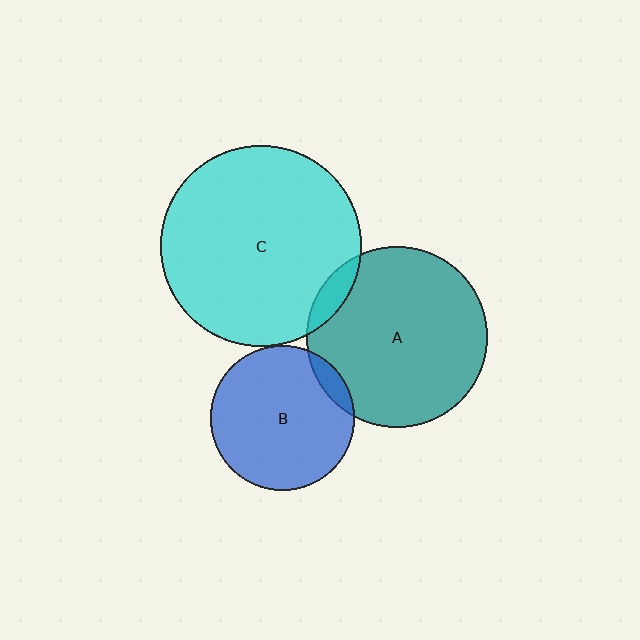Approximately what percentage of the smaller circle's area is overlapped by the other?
Approximately 5%.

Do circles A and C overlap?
Yes.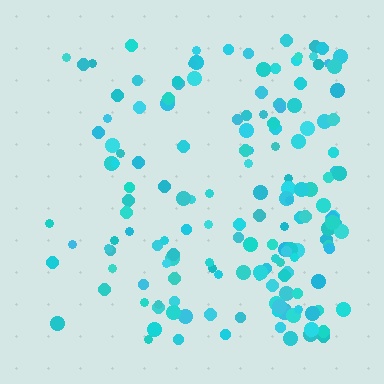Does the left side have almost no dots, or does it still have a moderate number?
Still a moderate number, just noticeably fewer than the right.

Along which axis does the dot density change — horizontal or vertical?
Horizontal.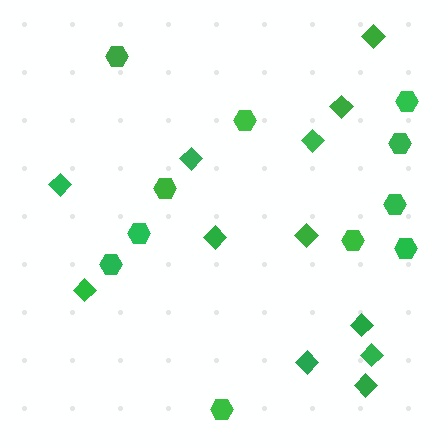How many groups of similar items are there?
There are 2 groups: one group of diamonds (12) and one group of hexagons (11).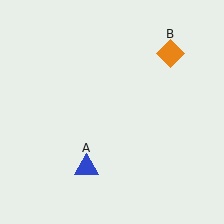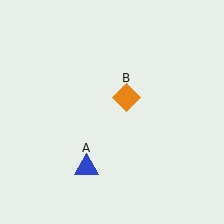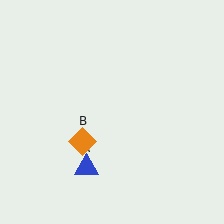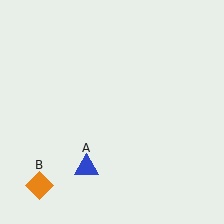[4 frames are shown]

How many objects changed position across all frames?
1 object changed position: orange diamond (object B).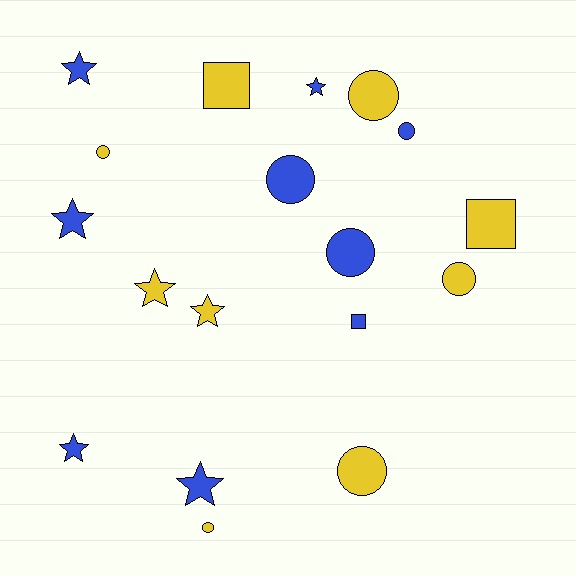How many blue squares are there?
There is 1 blue square.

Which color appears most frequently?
Blue, with 9 objects.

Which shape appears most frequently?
Circle, with 8 objects.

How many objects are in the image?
There are 18 objects.